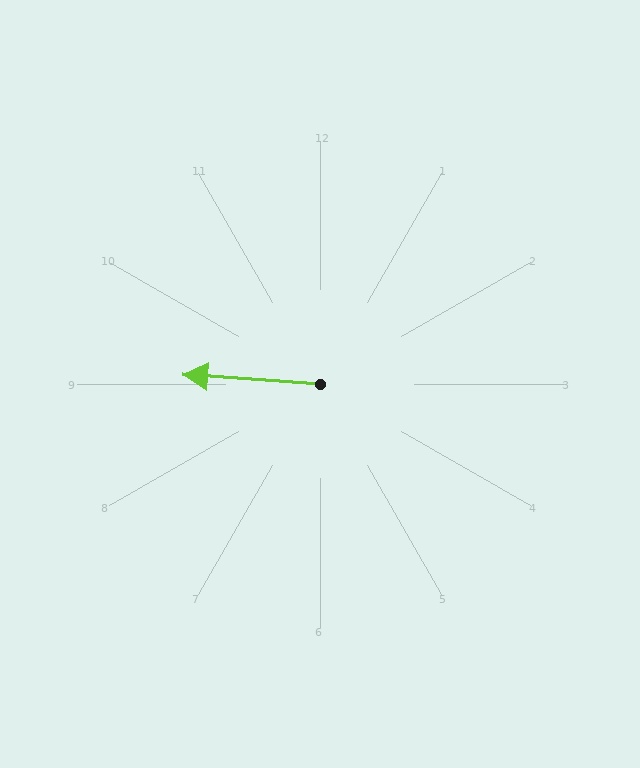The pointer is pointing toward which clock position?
Roughly 9 o'clock.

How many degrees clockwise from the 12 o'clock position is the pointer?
Approximately 274 degrees.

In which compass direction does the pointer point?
West.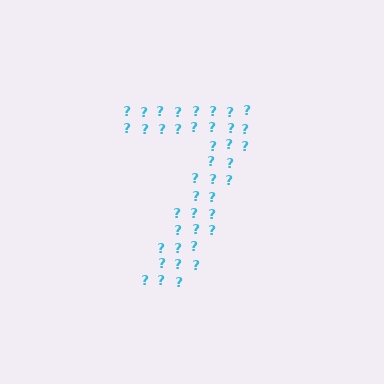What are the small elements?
The small elements are question marks.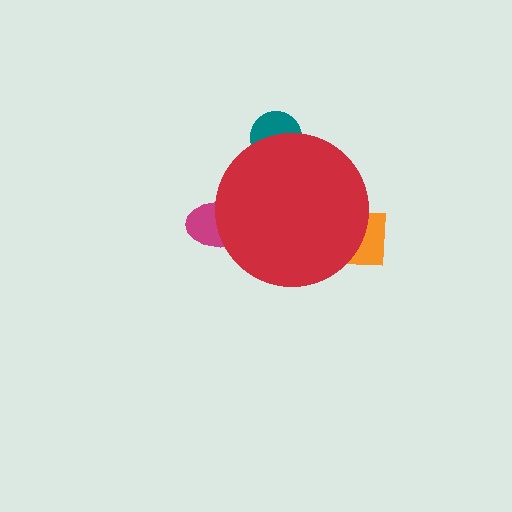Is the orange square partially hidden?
Yes, the orange square is partially hidden behind the red circle.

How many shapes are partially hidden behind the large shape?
3 shapes are partially hidden.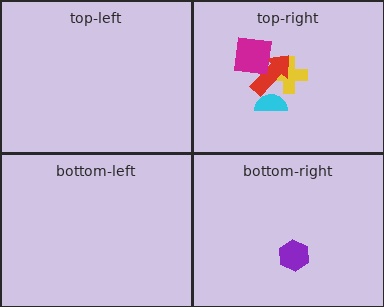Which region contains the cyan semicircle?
The top-right region.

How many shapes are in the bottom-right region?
1.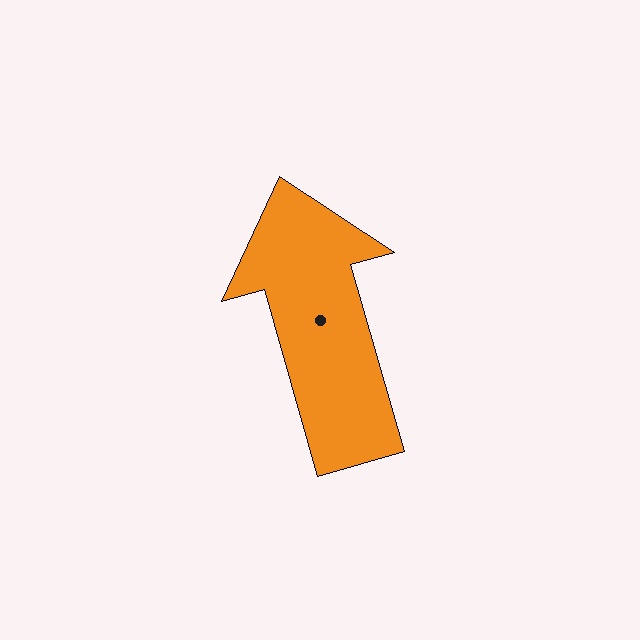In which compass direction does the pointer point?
North.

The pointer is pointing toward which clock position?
Roughly 11 o'clock.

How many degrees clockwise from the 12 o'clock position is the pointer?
Approximately 344 degrees.